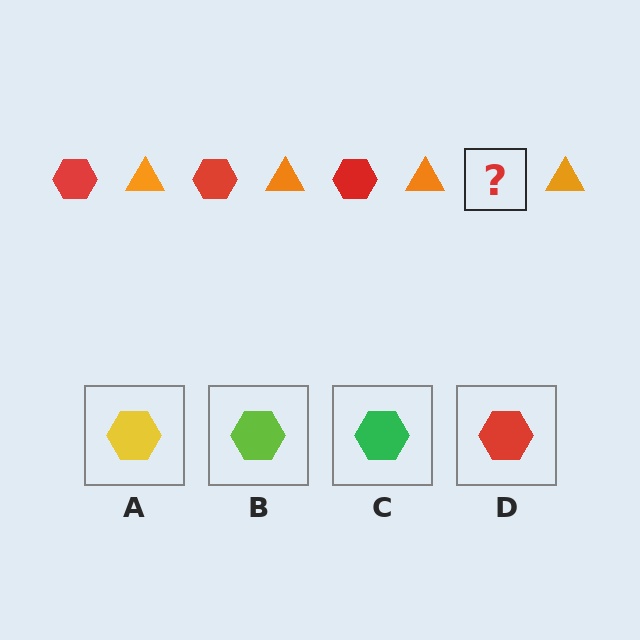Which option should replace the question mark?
Option D.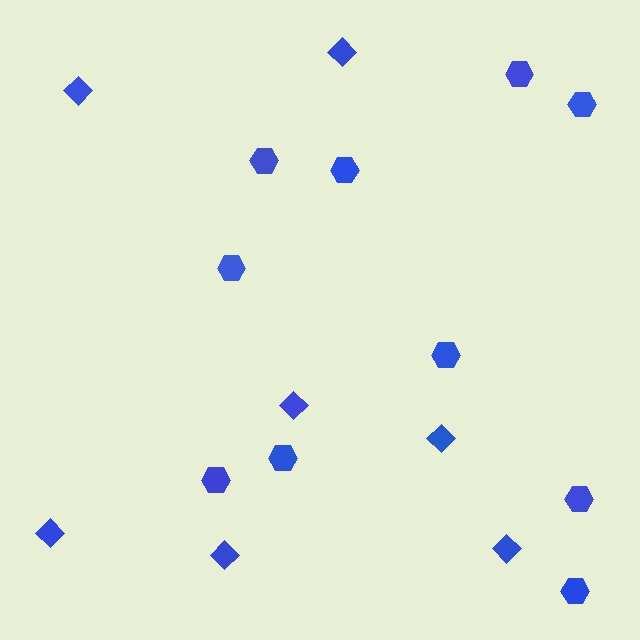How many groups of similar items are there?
There are 2 groups: one group of diamonds (7) and one group of hexagons (10).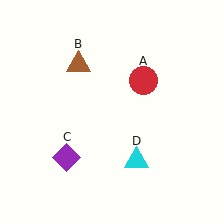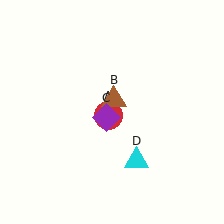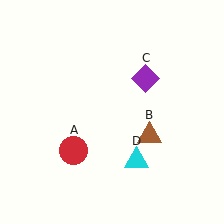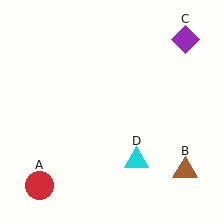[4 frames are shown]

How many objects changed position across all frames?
3 objects changed position: red circle (object A), brown triangle (object B), purple diamond (object C).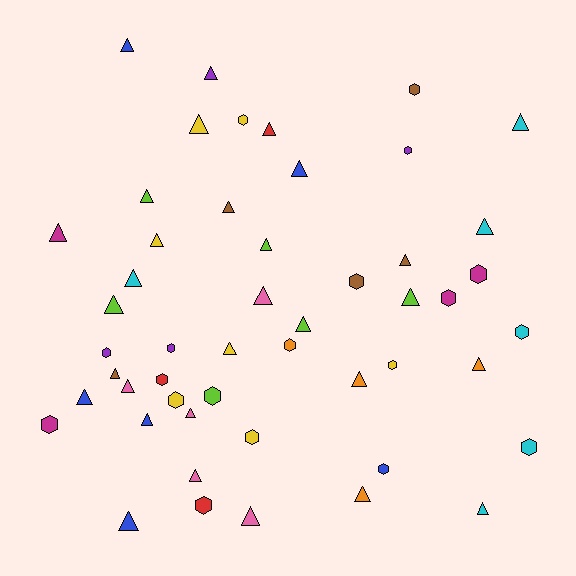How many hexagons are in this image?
There are 19 hexagons.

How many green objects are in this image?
There are no green objects.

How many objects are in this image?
There are 50 objects.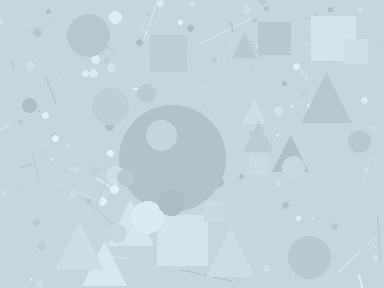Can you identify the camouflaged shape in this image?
The camouflaged shape is a circle.